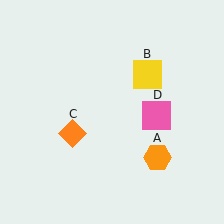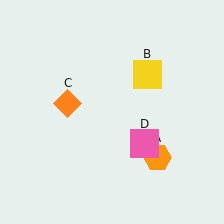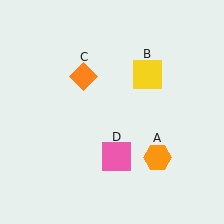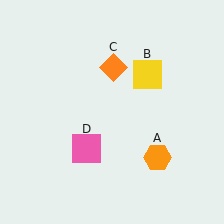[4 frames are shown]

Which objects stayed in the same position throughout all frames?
Orange hexagon (object A) and yellow square (object B) remained stationary.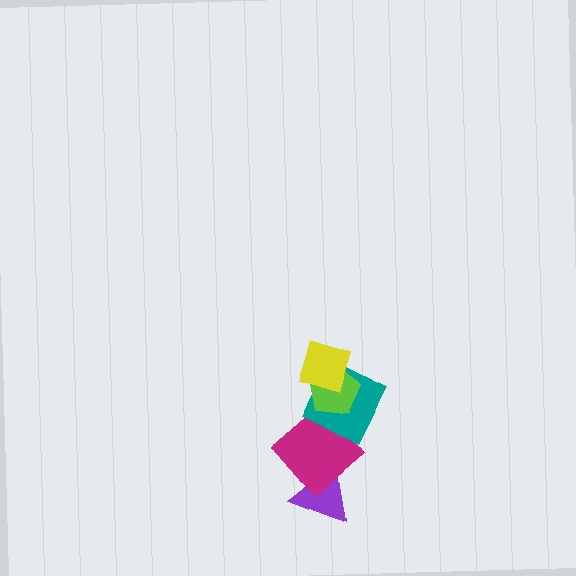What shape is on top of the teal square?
The lime pentagon is on top of the teal square.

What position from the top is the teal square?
The teal square is 3rd from the top.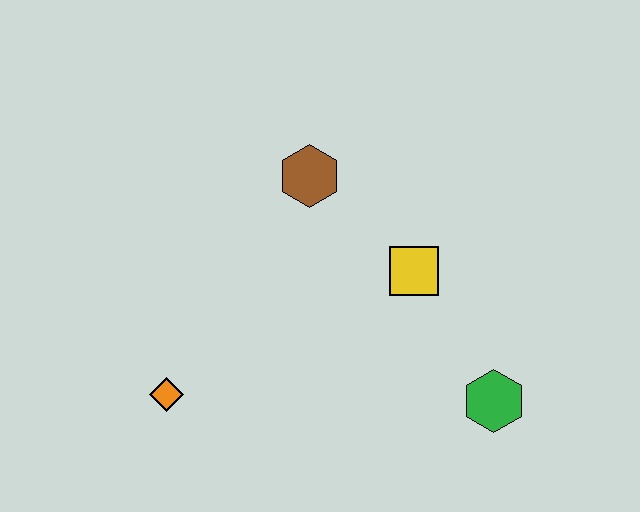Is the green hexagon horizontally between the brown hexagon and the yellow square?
No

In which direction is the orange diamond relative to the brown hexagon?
The orange diamond is below the brown hexagon.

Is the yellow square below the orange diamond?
No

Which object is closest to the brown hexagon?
The yellow square is closest to the brown hexagon.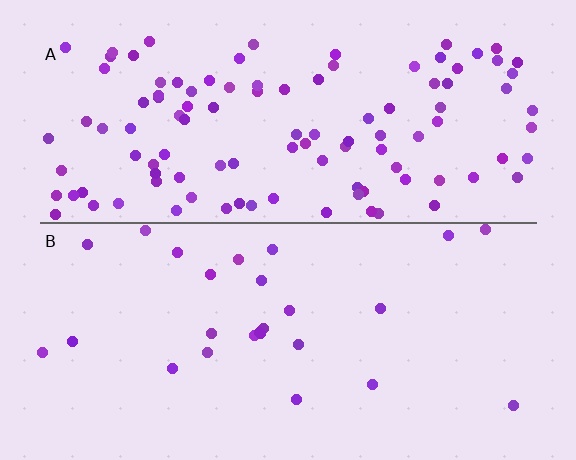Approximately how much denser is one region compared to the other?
Approximately 4.2× — region A over region B.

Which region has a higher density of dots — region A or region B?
A (the top).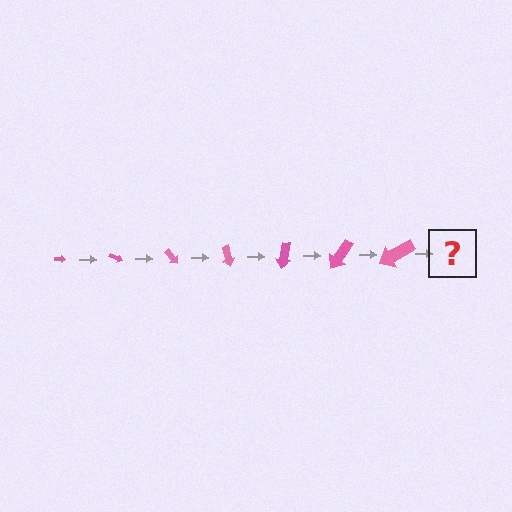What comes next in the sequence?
The next element should be an arrow, larger than the previous one and rotated 175 degrees from the start.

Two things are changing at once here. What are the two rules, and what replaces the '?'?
The two rules are that the arrow grows larger each step and it rotates 25 degrees each step. The '?' should be an arrow, larger than the previous one and rotated 175 degrees from the start.